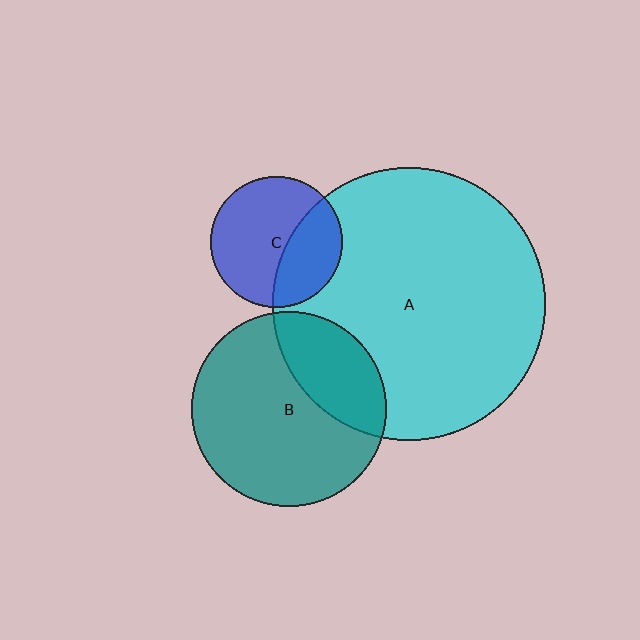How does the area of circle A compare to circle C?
Approximately 4.3 times.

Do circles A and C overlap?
Yes.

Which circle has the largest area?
Circle A (cyan).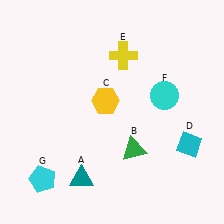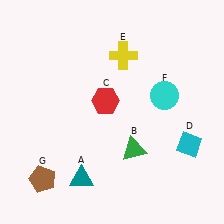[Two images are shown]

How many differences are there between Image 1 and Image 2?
There are 2 differences between the two images.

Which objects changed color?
C changed from yellow to red. G changed from cyan to brown.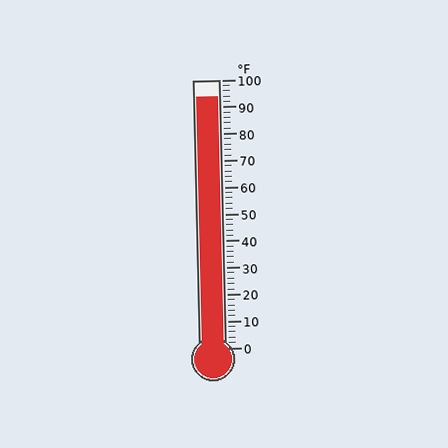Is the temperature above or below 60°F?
The temperature is above 60°F.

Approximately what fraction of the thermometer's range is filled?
The thermometer is filled to approximately 95% of its range.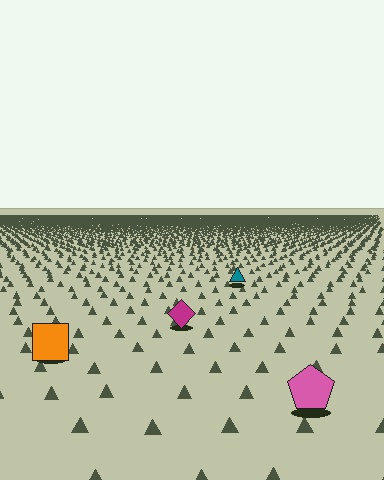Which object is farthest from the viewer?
The teal triangle is farthest from the viewer. It appears smaller and the ground texture around it is denser.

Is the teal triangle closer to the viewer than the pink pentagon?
No. The pink pentagon is closer — you can tell from the texture gradient: the ground texture is coarser near it.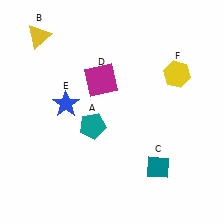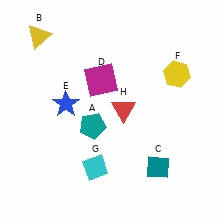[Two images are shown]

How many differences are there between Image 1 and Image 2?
There are 2 differences between the two images.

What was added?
A cyan diamond (G), a red triangle (H) were added in Image 2.